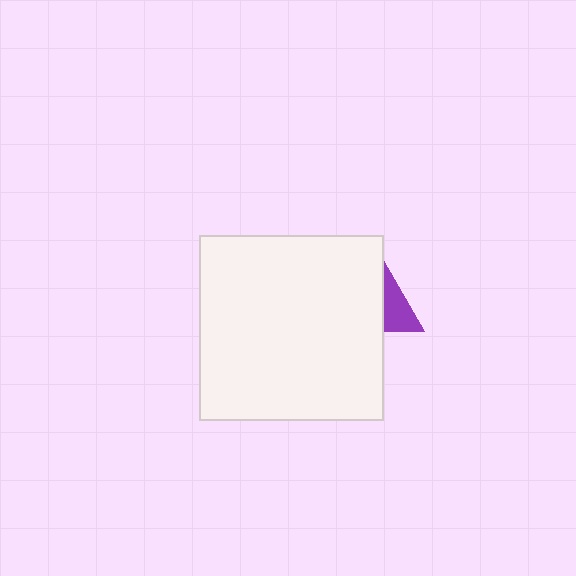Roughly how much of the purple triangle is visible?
A small part of it is visible (roughly 41%).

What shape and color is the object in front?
The object in front is a white square.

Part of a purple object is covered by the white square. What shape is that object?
It is a triangle.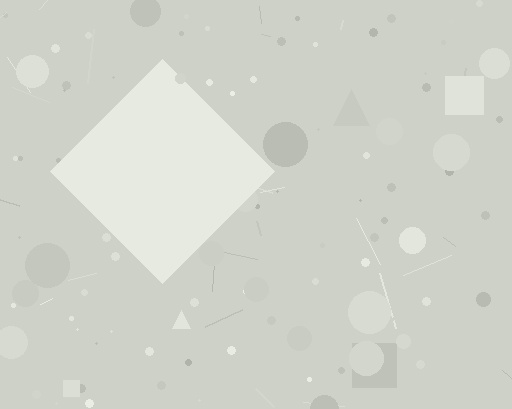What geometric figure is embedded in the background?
A diamond is embedded in the background.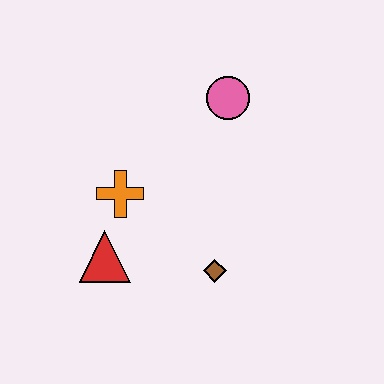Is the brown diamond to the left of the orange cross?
No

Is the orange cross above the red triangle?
Yes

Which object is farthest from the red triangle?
The pink circle is farthest from the red triangle.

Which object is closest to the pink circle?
The orange cross is closest to the pink circle.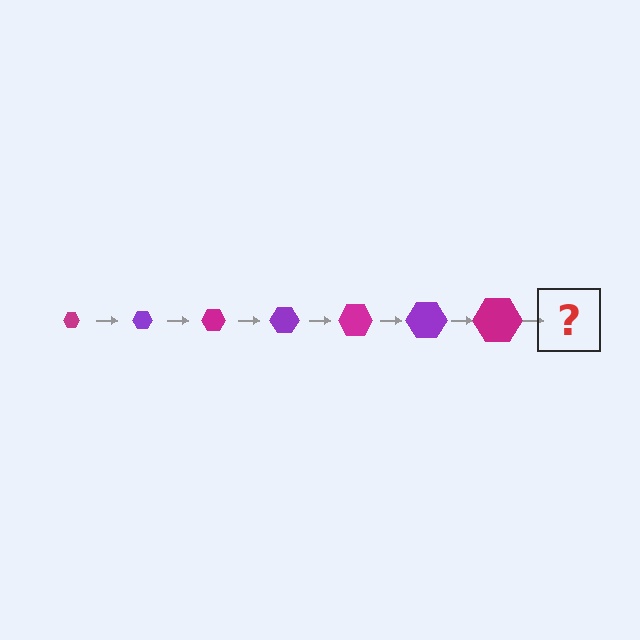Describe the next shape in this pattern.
It should be a purple hexagon, larger than the previous one.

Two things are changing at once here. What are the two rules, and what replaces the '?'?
The two rules are that the hexagon grows larger each step and the color cycles through magenta and purple. The '?' should be a purple hexagon, larger than the previous one.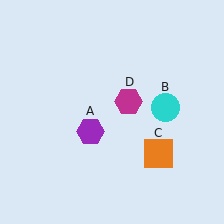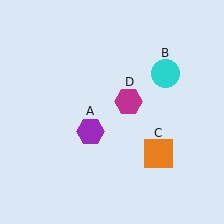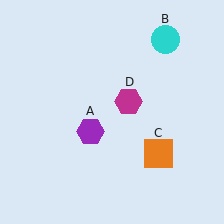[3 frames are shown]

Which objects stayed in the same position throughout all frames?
Purple hexagon (object A) and orange square (object C) and magenta hexagon (object D) remained stationary.